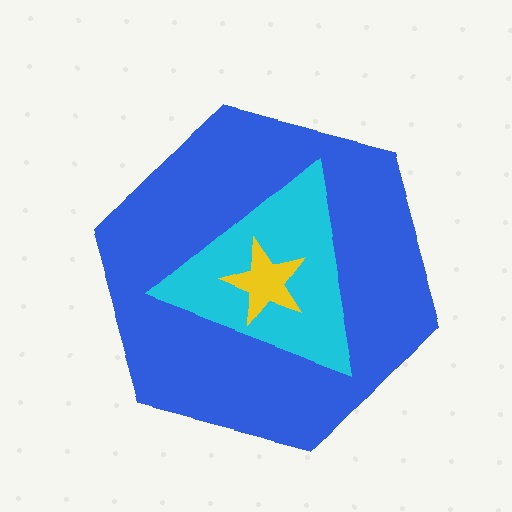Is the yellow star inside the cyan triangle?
Yes.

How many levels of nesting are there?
3.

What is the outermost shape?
The blue hexagon.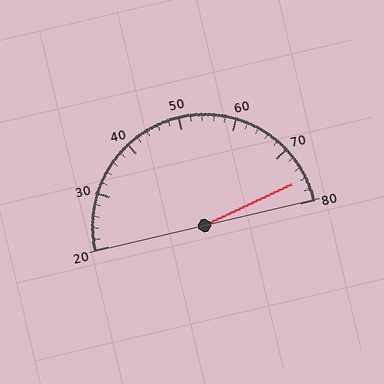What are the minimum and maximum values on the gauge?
The gauge ranges from 20 to 80.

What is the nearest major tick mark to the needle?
The nearest major tick mark is 80.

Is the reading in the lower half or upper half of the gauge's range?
The reading is in the upper half of the range (20 to 80).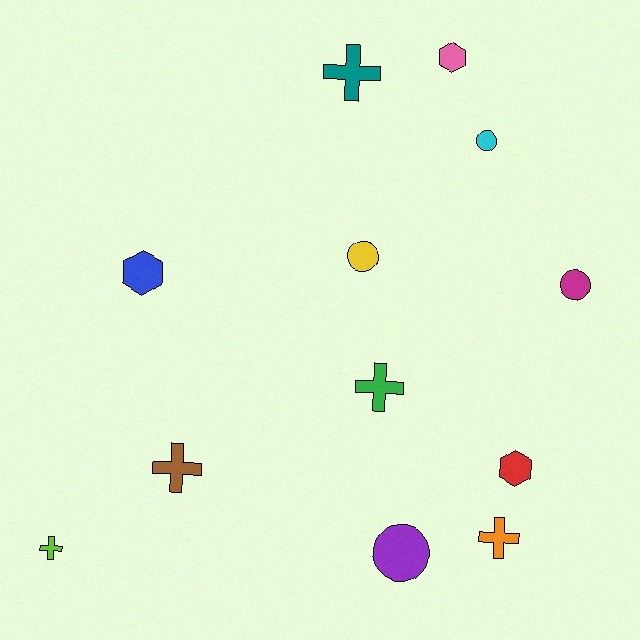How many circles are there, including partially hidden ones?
There are 4 circles.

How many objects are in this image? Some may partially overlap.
There are 12 objects.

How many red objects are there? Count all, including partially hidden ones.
There is 1 red object.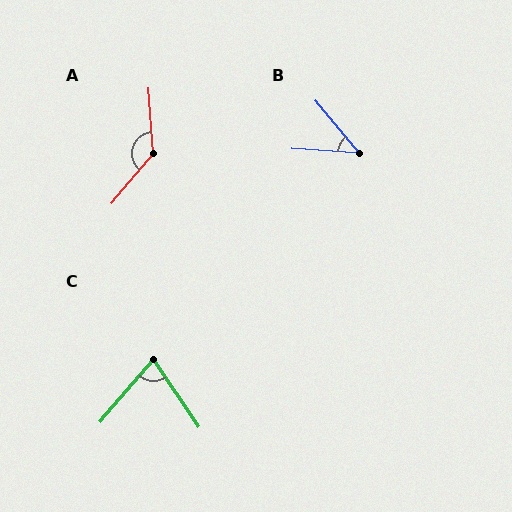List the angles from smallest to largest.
B (46°), C (74°), A (136°).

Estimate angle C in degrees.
Approximately 74 degrees.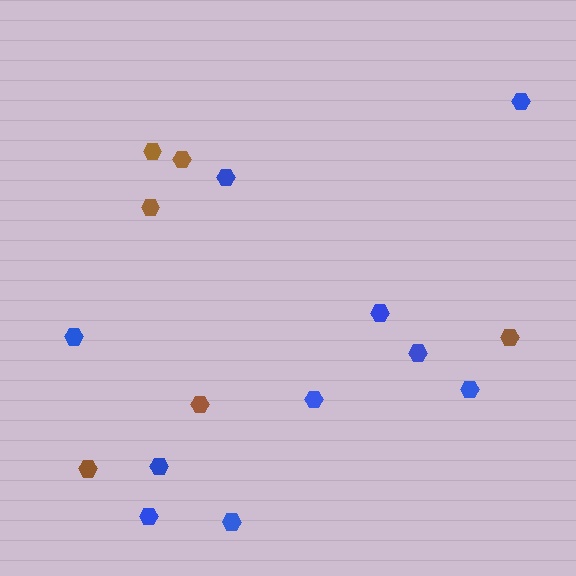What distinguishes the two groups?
There are 2 groups: one group of blue hexagons (10) and one group of brown hexagons (6).